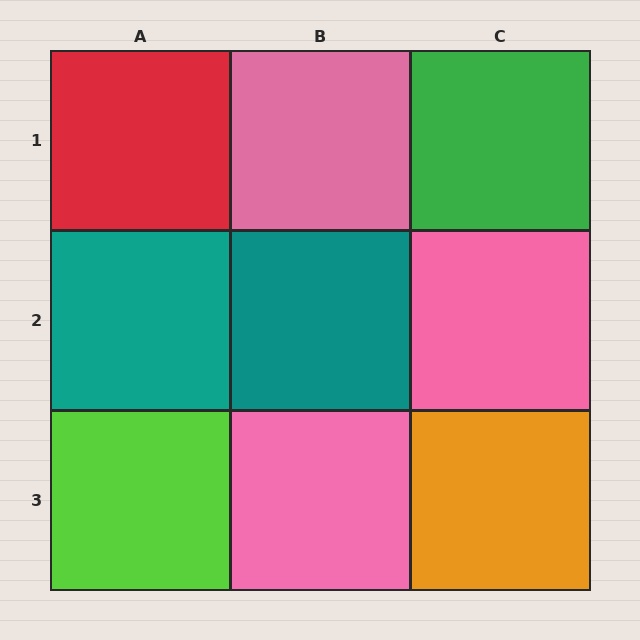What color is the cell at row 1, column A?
Red.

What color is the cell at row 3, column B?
Pink.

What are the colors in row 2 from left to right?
Teal, teal, pink.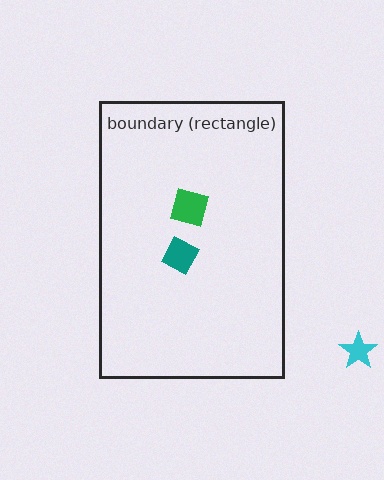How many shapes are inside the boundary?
2 inside, 1 outside.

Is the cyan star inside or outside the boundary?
Outside.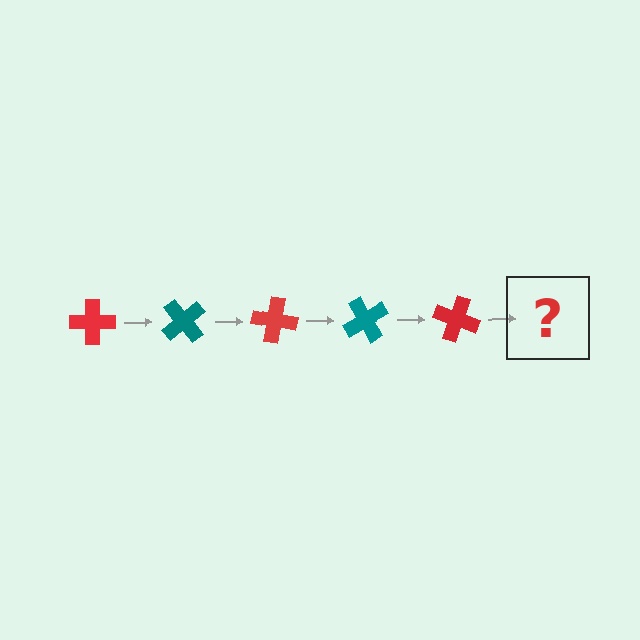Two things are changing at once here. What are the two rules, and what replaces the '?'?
The two rules are that it rotates 50 degrees each step and the color cycles through red and teal. The '?' should be a teal cross, rotated 250 degrees from the start.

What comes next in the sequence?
The next element should be a teal cross, rotated 250 degrees from the start.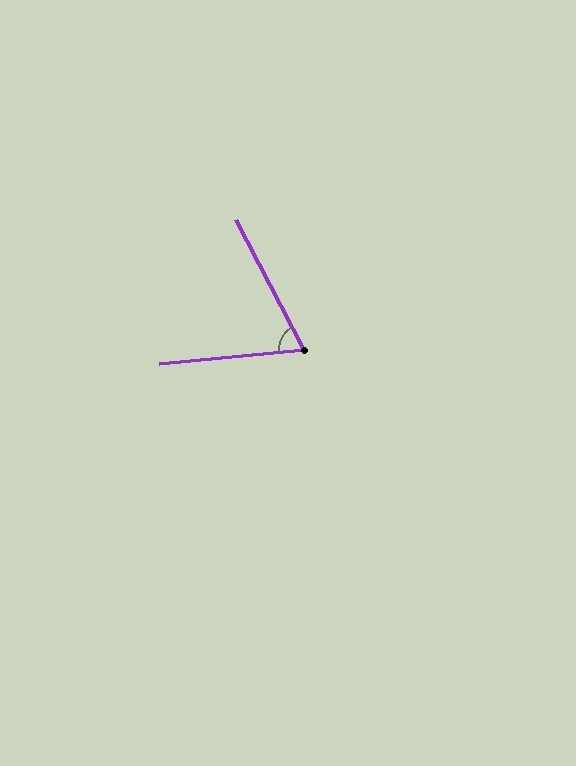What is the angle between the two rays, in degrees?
Approximately 68 degrees.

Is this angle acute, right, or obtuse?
It is acute.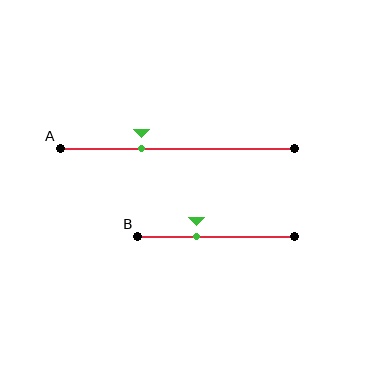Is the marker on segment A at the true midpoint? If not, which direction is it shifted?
No, the marker on segment A is shifted to the left by about 15% of the segment length.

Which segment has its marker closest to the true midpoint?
Segment B has its marker closest to the true midpoint.